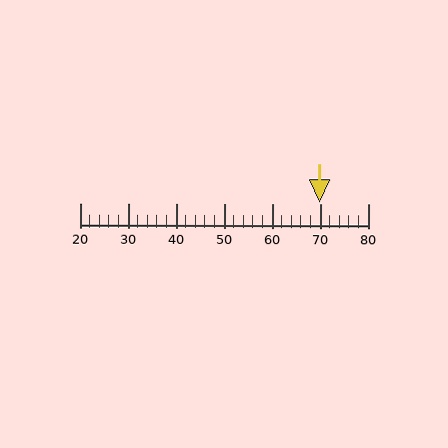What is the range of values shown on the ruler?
The ruler shows values from 20 to 80.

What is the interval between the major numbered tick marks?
The major tick marks are spaced 10 units apart.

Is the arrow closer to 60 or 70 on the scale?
The arrow is closer to 70.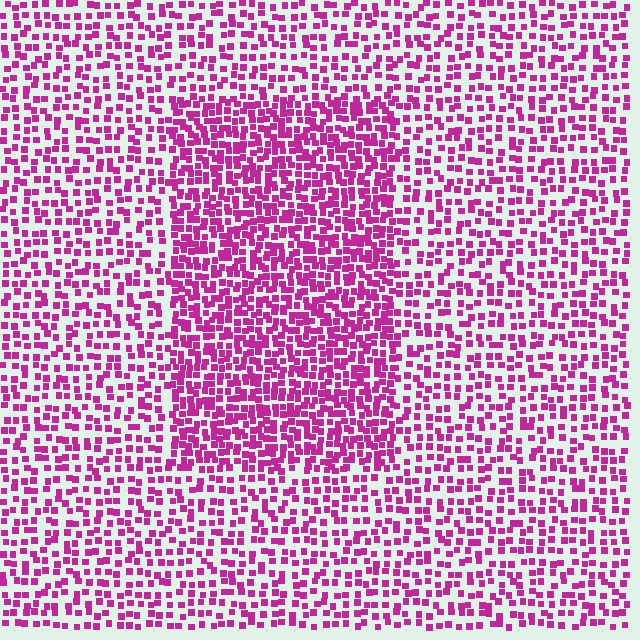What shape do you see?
I see a rectangle.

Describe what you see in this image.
The image contains small magenta elements arranged at two different densities. A rectangle-shaped region is visible where the elements are more densely packed than the surrounding area.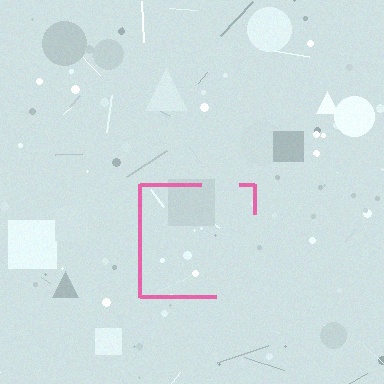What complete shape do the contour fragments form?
The contour fragments form a square.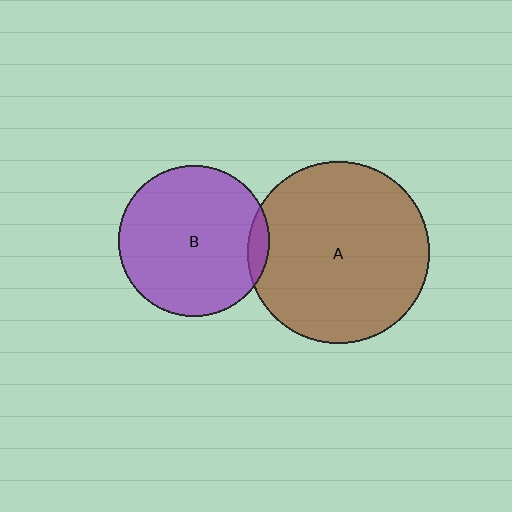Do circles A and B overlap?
Yes.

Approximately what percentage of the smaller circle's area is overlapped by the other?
Approximately 5%.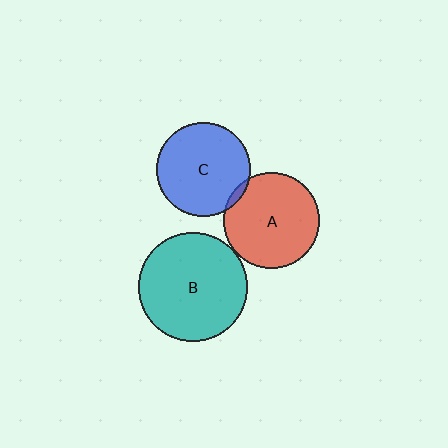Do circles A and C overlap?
Yes.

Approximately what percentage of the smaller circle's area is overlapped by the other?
Approximately 5%.